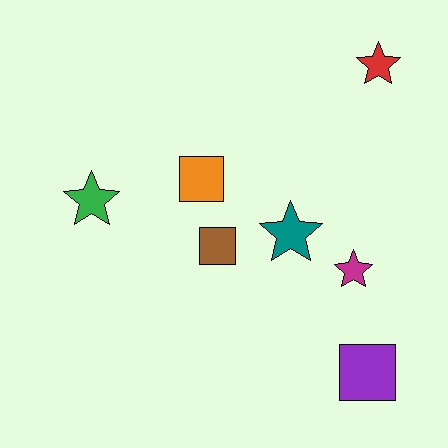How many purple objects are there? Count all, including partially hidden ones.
There is 1 purple object.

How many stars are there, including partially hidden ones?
There are 4 stars.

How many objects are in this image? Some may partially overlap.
There are 7 objects.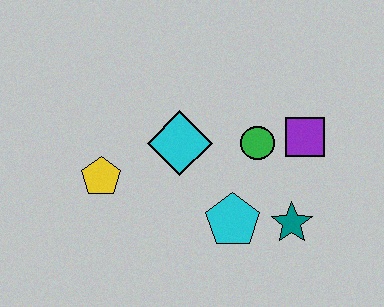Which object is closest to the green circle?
The purple square is closest to the green circle.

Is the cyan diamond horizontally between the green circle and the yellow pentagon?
Yes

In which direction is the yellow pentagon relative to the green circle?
The yellow pentagon is to the left of the green circle.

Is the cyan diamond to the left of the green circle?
Yes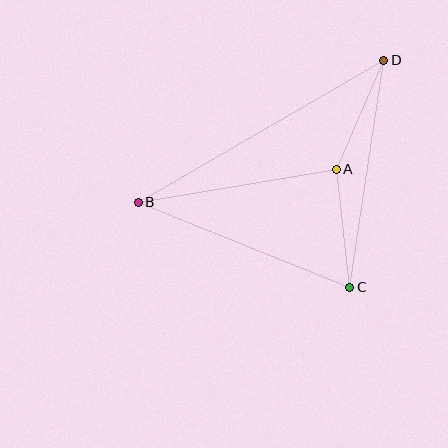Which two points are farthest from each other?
Points B and D are farthest from each other.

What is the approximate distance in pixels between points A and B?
The distance between A and B is approximately 201 pixels.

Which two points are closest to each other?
Points A and D are closest to each other.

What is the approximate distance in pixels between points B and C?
The distance between B and C is approximately 228 pixels.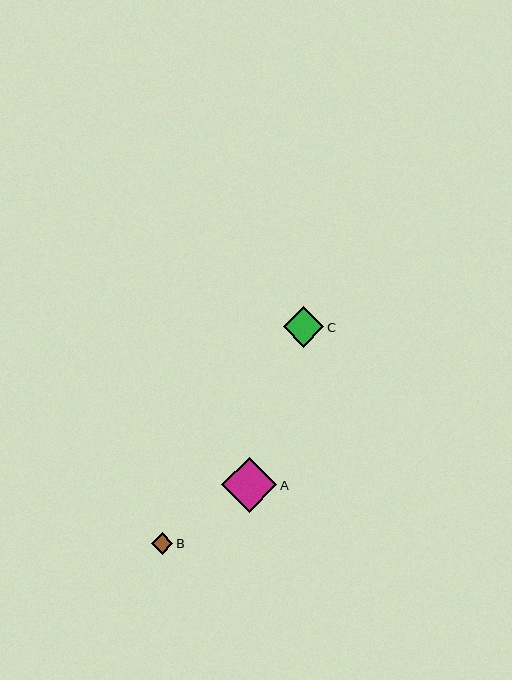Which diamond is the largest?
Diamond A is the largest with a size of approximately 55 pixels.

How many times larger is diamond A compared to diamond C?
Diamond A is approximately 1.4 times the size of diamond C.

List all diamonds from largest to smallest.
From largest to smallest: A, C, B.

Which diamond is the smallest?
Diamond B is the smallest with a size of approximately 21 pixels.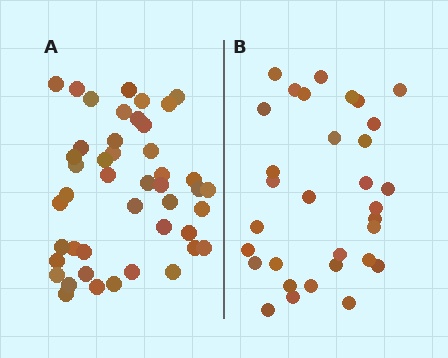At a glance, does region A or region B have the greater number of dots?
Region A (the left region) has more dots.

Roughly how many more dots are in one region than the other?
Region A has approximately 15 more dots than region B.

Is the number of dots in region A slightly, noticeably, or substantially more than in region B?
Region A has noticeably more, but not dramatically so. The ratio is roughly 1.4 to 1.